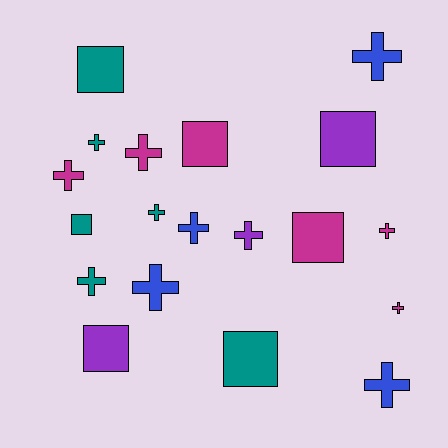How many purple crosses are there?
There is 1 purple cross.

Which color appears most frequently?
Magenta, with 6 objects.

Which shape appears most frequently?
Cross, with 12 objects.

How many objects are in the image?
There are 19 objects.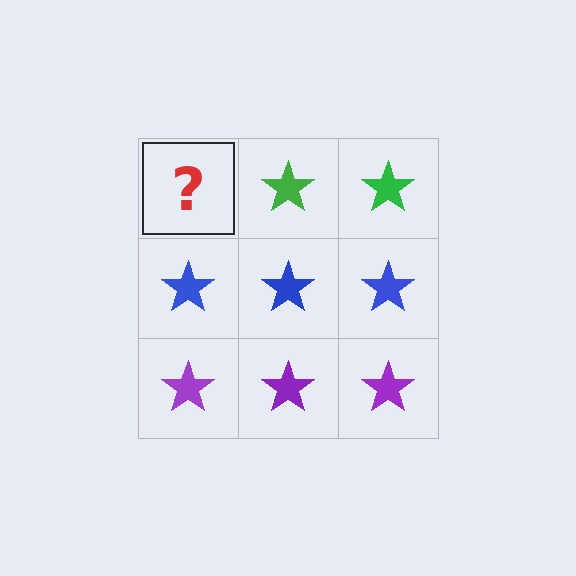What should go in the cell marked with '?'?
The missing cell should contain a green star.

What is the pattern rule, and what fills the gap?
The rule is that each row has a consistent color. The gap should be filled with a green star.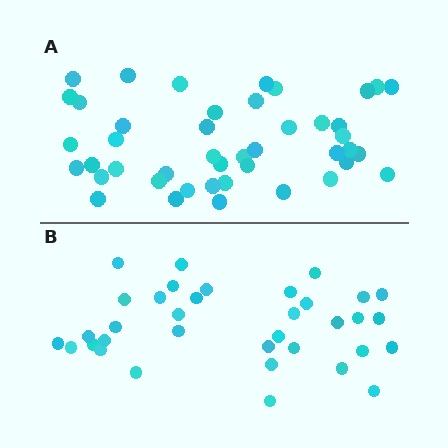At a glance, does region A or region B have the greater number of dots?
Region A (the top region) has more dots.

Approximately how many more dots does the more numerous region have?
Region A has roughly 8 or so more dots than region B.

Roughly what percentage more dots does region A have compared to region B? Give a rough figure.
About 25% more.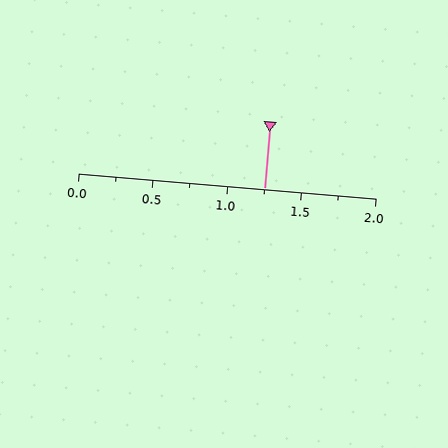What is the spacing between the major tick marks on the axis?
The major ticks are spaced 0.5 apart.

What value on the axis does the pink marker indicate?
The marker indicates approximately 1.25.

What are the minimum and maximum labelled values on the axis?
The axis runs from 0.0 to 2.0.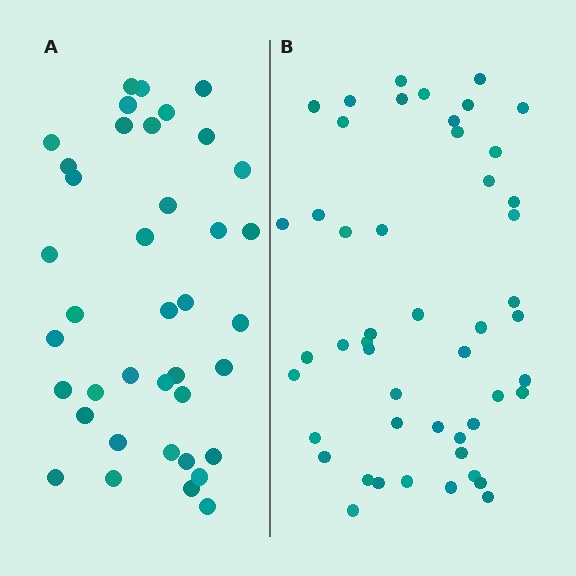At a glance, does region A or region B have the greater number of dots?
Region B (the right region) has more dots.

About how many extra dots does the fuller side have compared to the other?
Region B has roughly 10 or so more dots than region A.